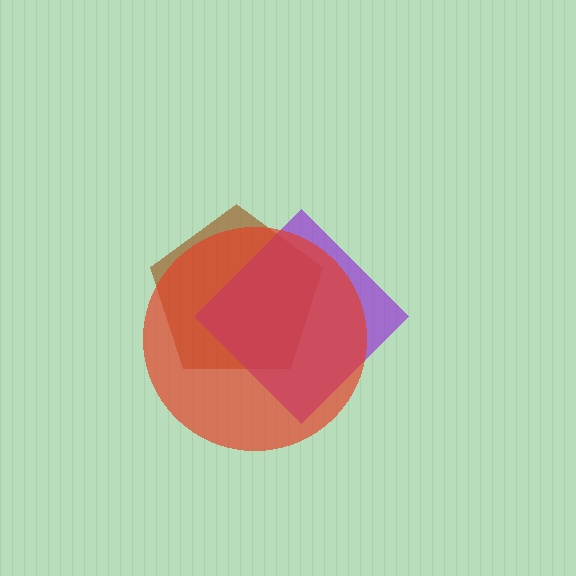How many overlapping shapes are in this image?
There are 3 overlapping shapes in the image.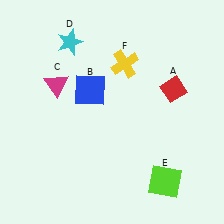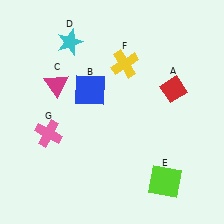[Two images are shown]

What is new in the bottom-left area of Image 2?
A pink cross (G) was added in the bottom-left area of Image 2.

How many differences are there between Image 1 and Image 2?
There is 1 difference between the two images.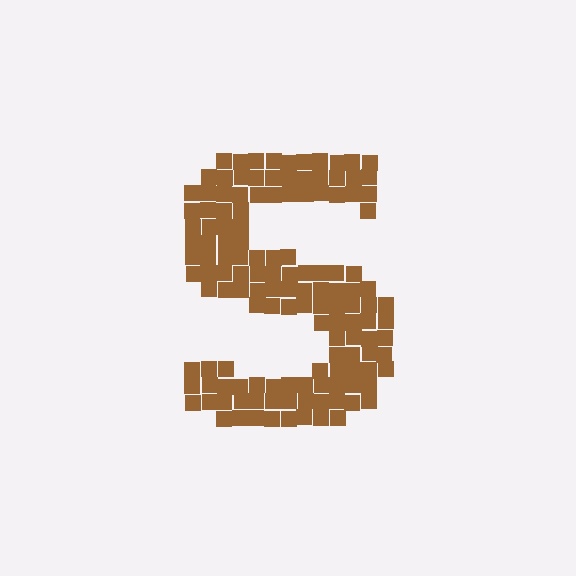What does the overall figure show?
The overall figure shows the letter S.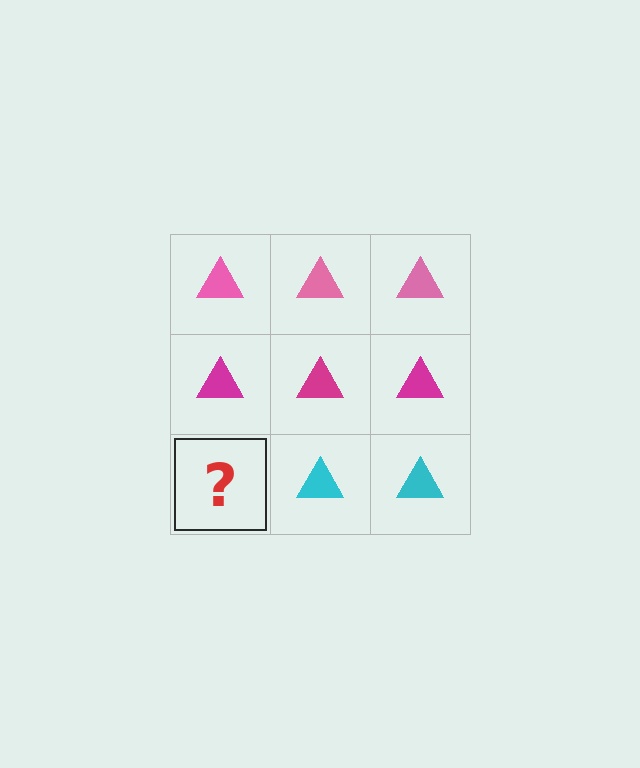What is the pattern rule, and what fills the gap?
The rule is that each row has a consistent color. The gap should be filled with a cyan triangle.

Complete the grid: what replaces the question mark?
The question mark should be replaced with a cyan triangle.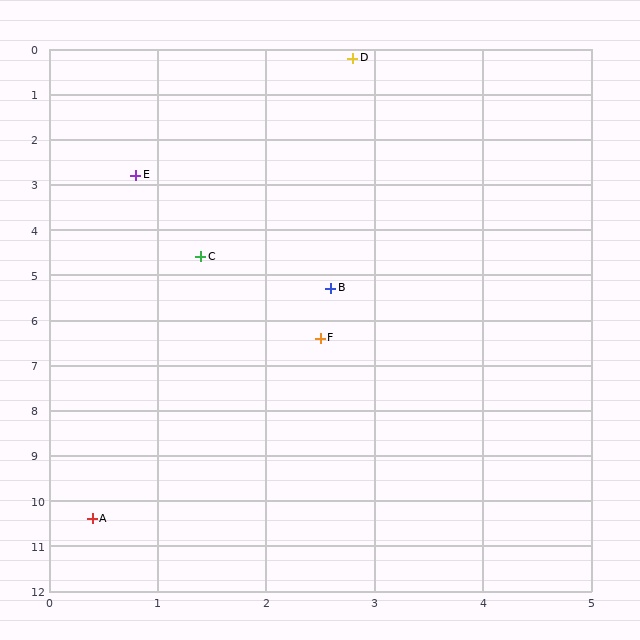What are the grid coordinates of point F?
Point F is at approximately (2.5, 6.4).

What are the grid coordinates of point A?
Point A is at approximately (0.4, 10.4).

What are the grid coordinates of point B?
Point B is at approximately (2.6, 5.3).